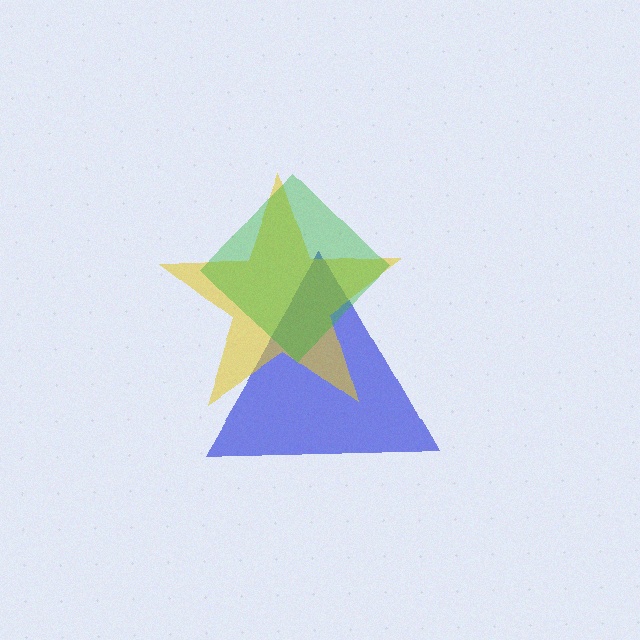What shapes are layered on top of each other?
The layered shapes are: a blue triangle, a yellow star, a green diamond.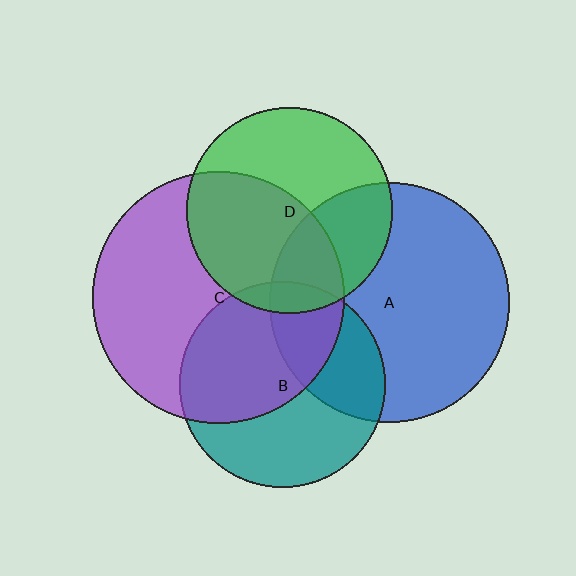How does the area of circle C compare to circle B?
Approximately 1.5 times.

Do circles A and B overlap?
Yes.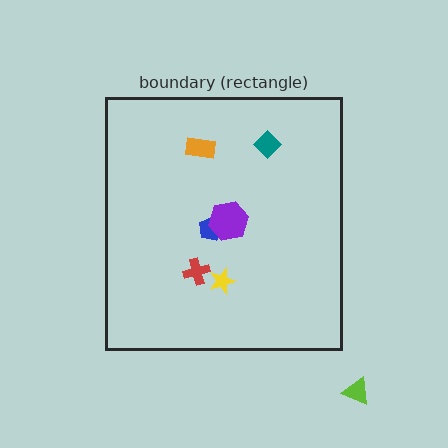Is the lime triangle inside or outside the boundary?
Outside.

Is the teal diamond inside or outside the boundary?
Inside.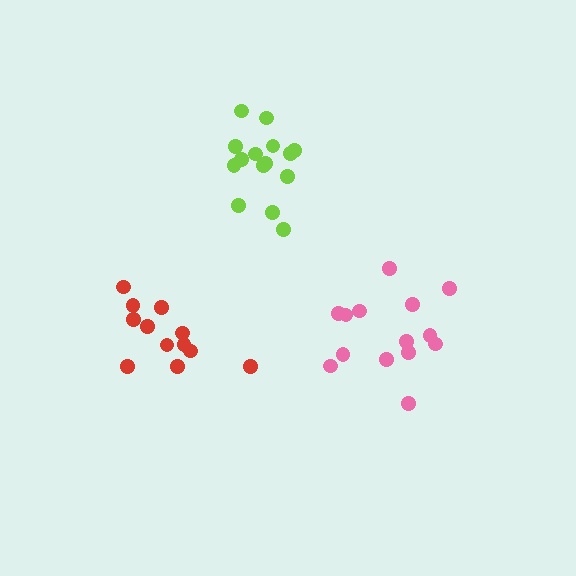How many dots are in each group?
Group 1: 12 dots, Group 2: 15 dots, Group 3: 14 dots (41 total).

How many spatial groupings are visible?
There are 3 spatial groupings.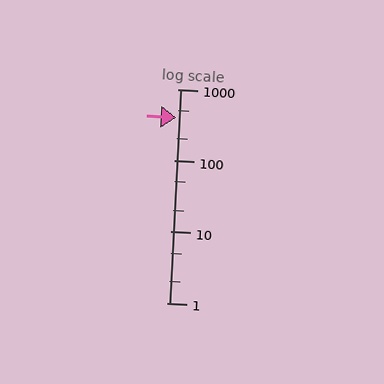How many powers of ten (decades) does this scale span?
The scale spans 3 decades, from 1 to 1000.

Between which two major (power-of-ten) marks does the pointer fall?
The pointer is between 100 and 1000.